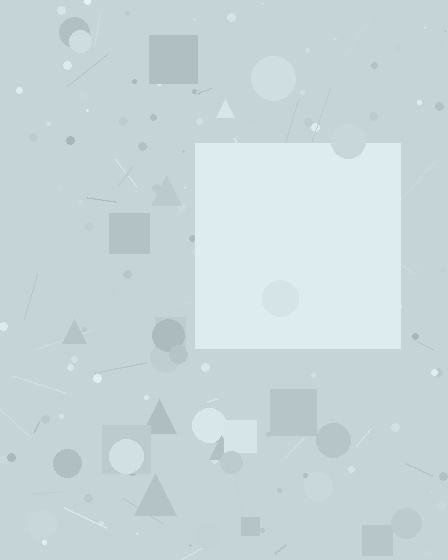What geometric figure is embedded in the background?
A square is embedded in the background.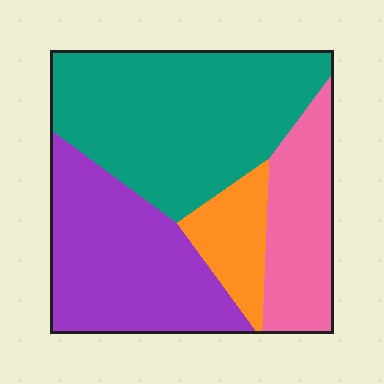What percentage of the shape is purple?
Purple covers about 30% of the shape.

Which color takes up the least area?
Orange, at roughly 10%.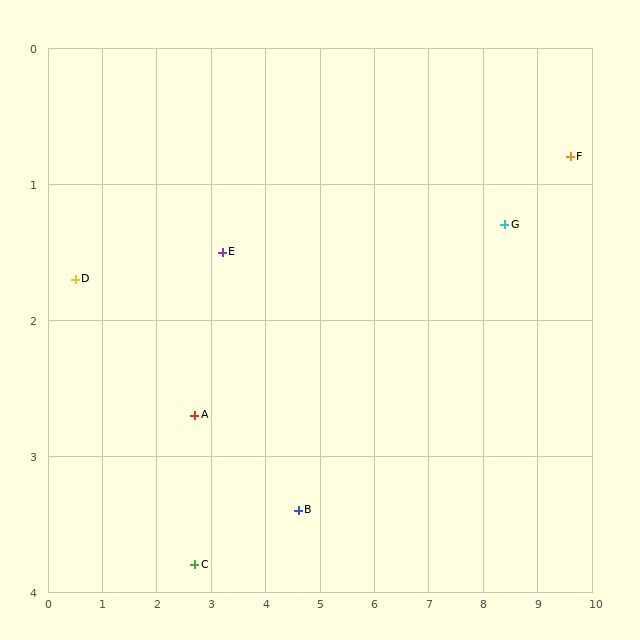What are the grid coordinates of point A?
Point A is at approximately (2.7, 2.7).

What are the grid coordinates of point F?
Point F is at approximately (9.6, 0.8).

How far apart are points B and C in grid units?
Points B and C are about 1.9 grid units apart.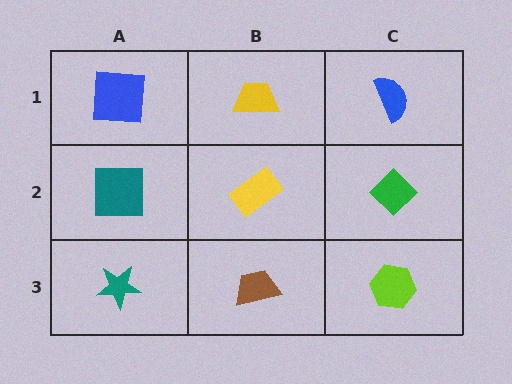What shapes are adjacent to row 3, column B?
A yellow rectangle (row 2, column B), a teal star (row 3, column A), a lime hexagon (row 3, column C).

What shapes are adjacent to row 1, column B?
A yellow rectangle (row 2, column B), a blue square (row 1, column A), a blue semicircle (row 1, column C).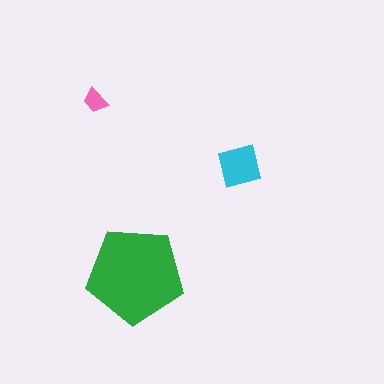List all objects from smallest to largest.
The pink trapezoid, the cyan square, the green pentagon.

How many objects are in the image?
There are 3 objects in the image.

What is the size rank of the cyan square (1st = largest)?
2nd.